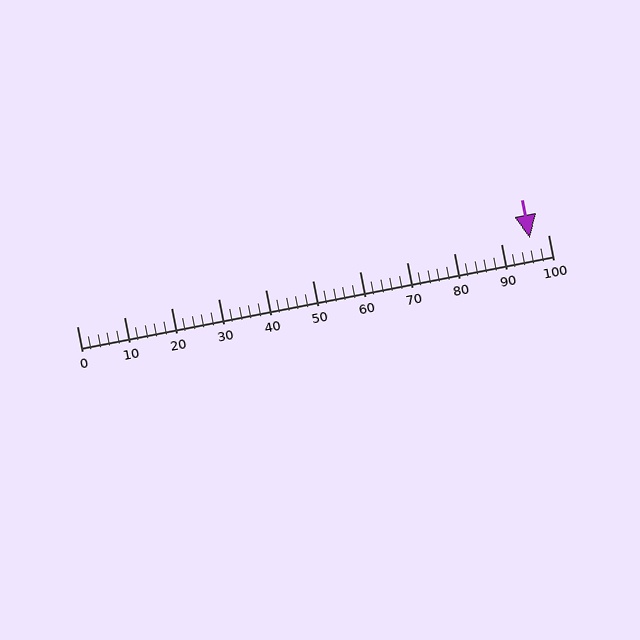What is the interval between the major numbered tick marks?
The major tick marks are spaced 10 units apart.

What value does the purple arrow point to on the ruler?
The purple arrow points to approximately 96.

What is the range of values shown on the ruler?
The ruler shows values from 0 to 100.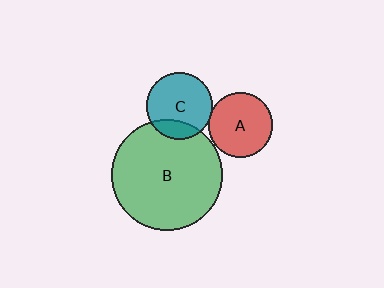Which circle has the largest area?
Circle B (green).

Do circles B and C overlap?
Yes.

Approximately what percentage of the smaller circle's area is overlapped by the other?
Approximately 20%.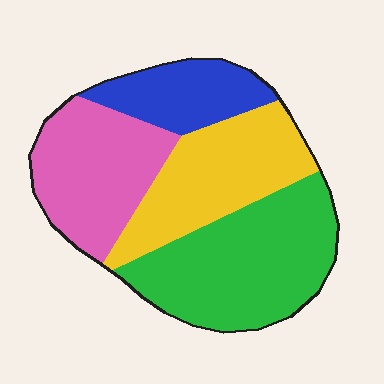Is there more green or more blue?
Green.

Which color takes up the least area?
Blue, at roughly 15%.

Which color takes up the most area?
Green, at roughly 35%.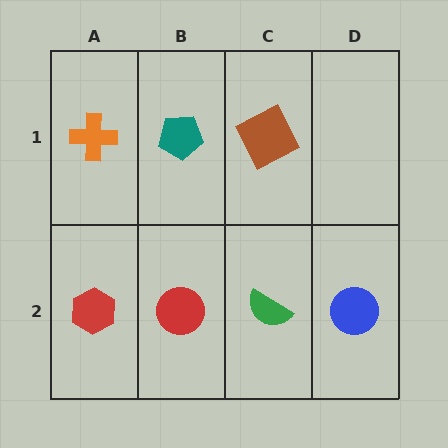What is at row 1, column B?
A teal pentagon.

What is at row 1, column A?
An orange cross.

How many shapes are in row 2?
4 shapes.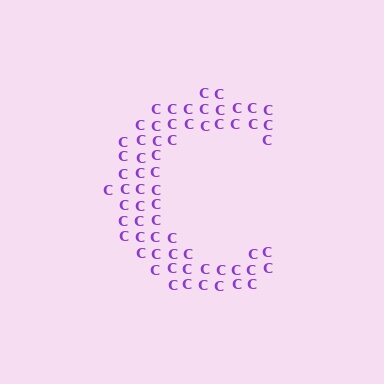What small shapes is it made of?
It is made of small letter C's.